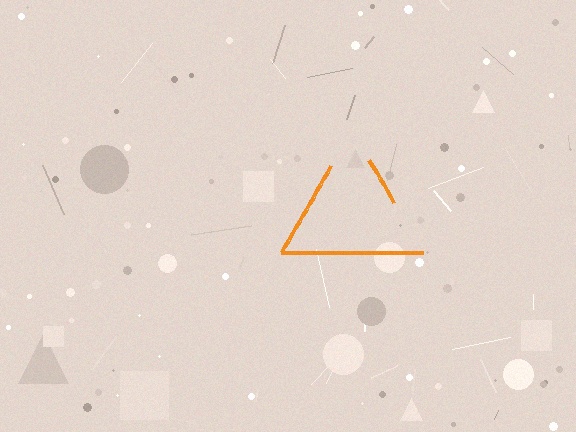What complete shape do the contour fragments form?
The contour fragments form a triangle.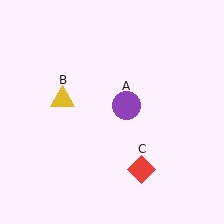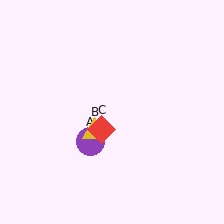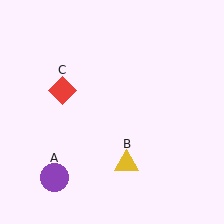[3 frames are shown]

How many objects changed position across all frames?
3 objects changed position: purple circle (object A), yellow triangle (object B), red diamond (object C).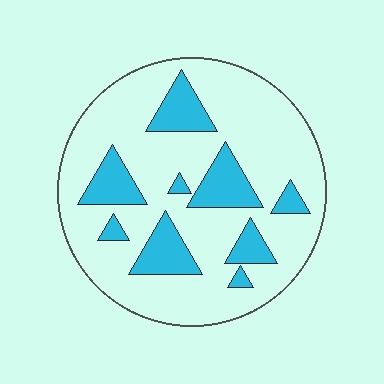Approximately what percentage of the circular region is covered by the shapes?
Approximately 20%.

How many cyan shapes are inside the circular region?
9.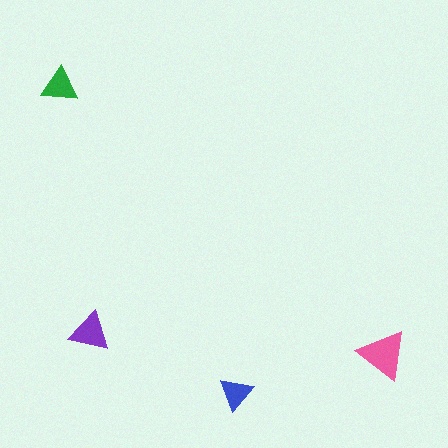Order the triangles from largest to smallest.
the pink one, the purple one, the green one, the blue one.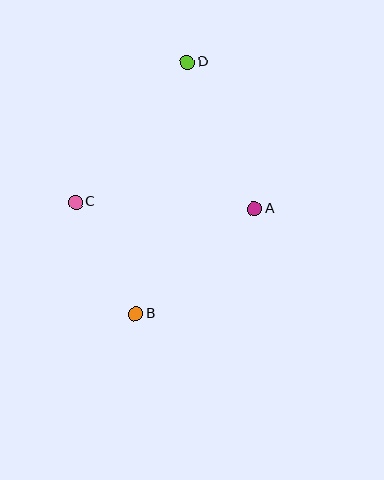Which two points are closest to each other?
Points B and C are closest to each other.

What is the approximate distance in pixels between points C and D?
The distance between C and D is approximately 179 pixels.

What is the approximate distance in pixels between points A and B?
The distance between A and B is approximately 159 pixels.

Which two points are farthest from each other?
Points B and D are farthest from each other.